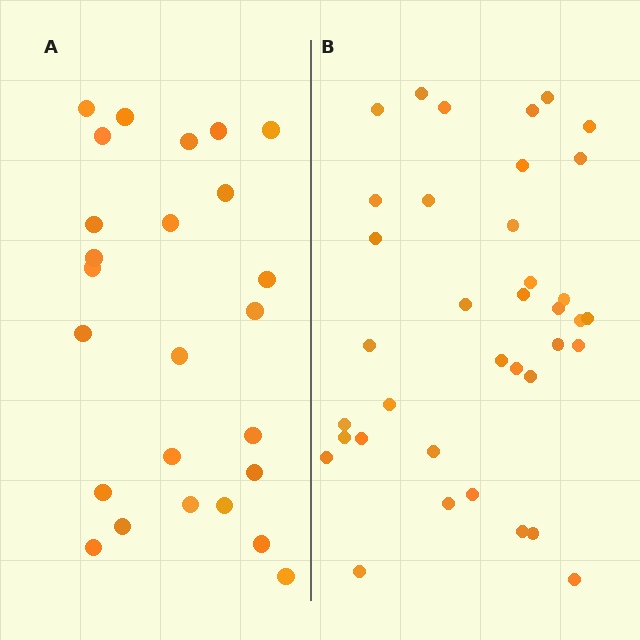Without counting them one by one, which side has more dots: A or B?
Region B (the right region) has more dots.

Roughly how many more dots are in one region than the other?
Region B has roughly 12 or so more dots than region A.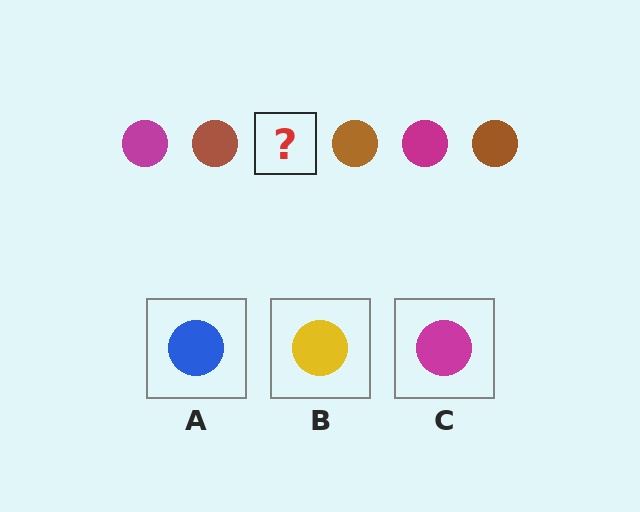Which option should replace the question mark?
Option C.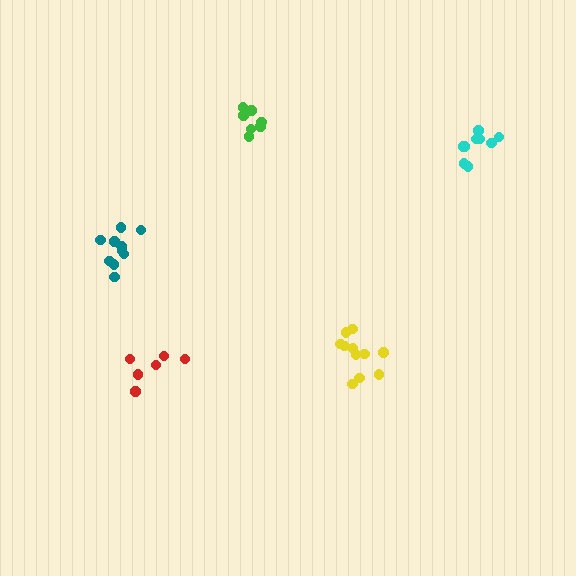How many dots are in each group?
Group 1: 11 dots, Group 2: 6 dots, Group 3: 10 dots, Group 4: 7 dots, Group 5: 9 dots (43 total).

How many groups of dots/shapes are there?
There are 5 groups.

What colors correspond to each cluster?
The clusters are colored: yellow, red, teal, green, cyan.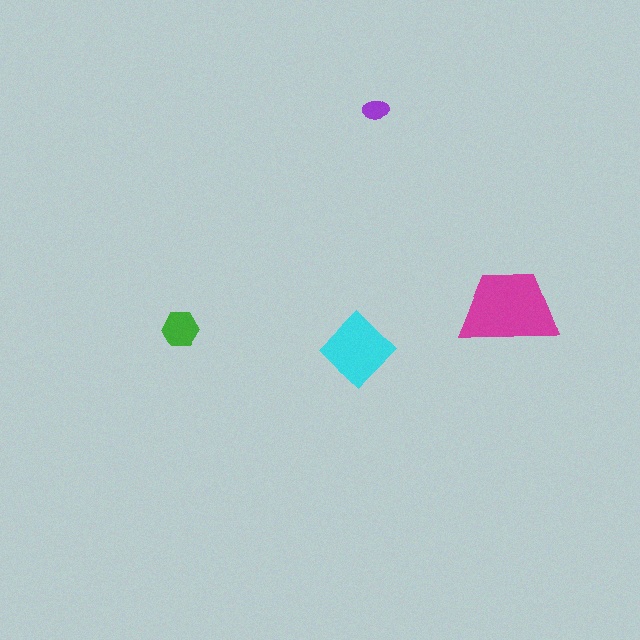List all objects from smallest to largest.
The purple ellipse, the green hexagon, the cyan diamond, the magenta trapezoid.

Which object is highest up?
The purple ellipse is topmost.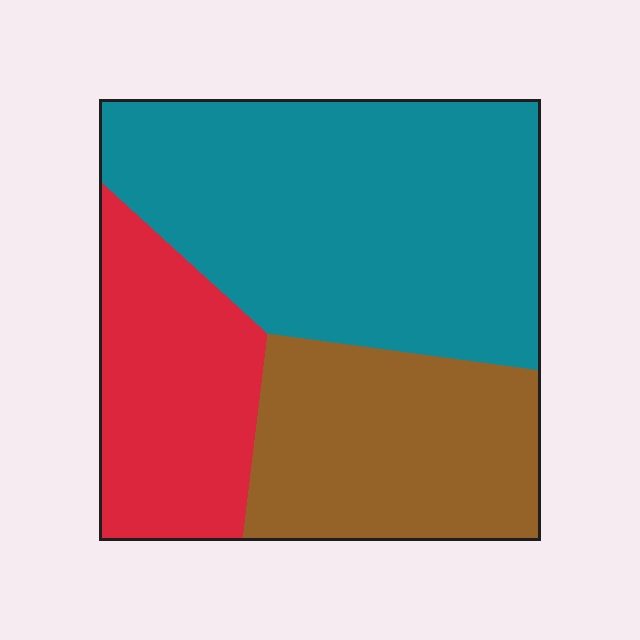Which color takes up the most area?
Teal, at roughly 50%.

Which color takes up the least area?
Red, at roughly 25%.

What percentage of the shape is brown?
Brown covers 28% of the shape.